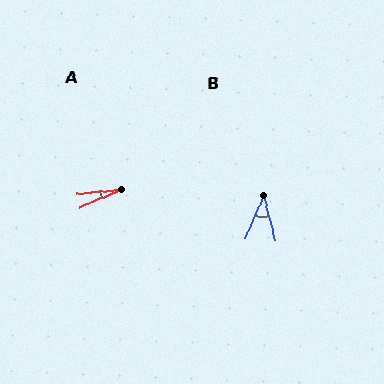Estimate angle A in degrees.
Approximately 17 degrees.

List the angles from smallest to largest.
A (17°), B (37°).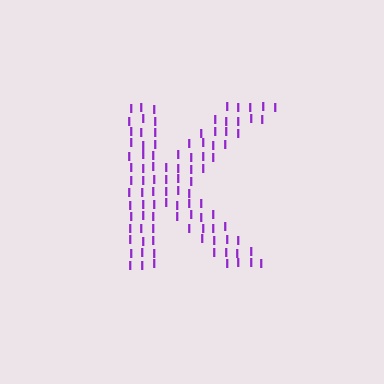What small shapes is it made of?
It is made of small letter I's.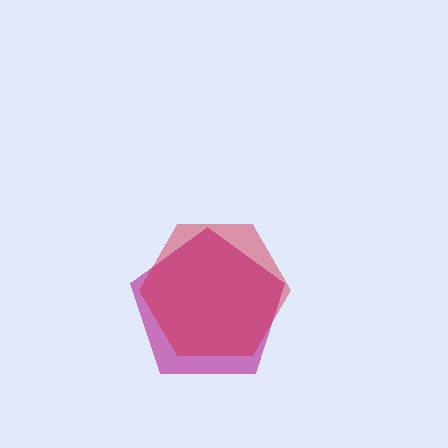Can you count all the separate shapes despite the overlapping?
Yes, there are 2 separate shapes.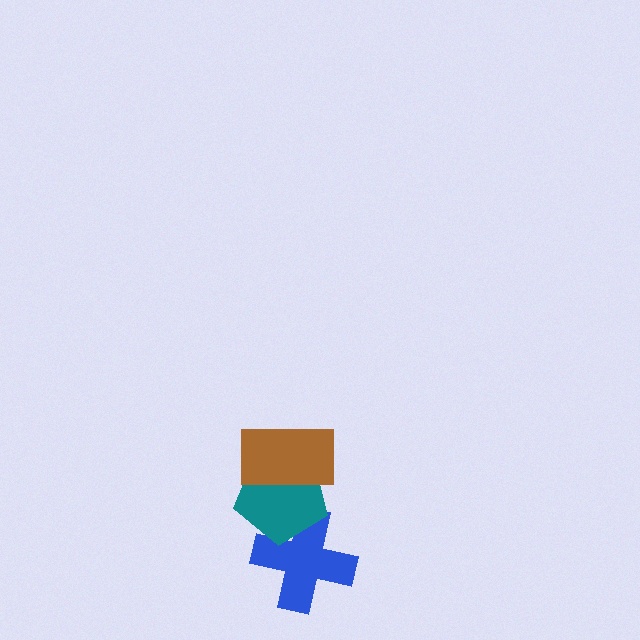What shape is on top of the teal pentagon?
The brown rectangle is on top of the teal pentagon.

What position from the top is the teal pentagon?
The teal pentagon is 2nd from the top.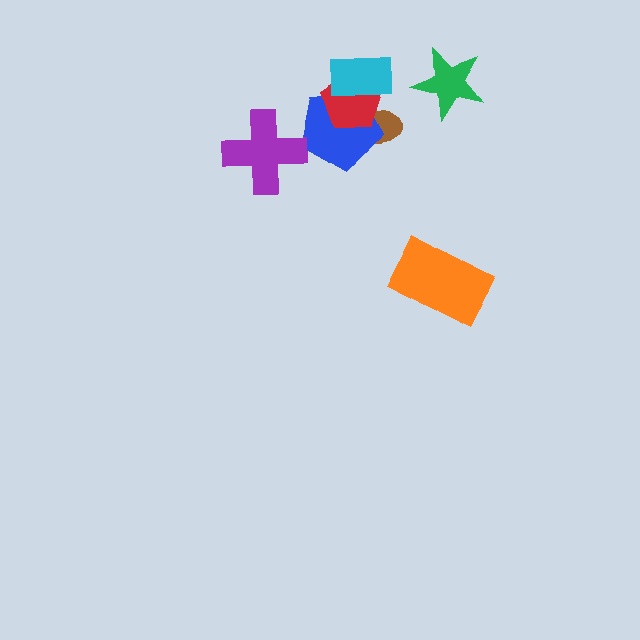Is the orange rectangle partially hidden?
No, no other shape covers it.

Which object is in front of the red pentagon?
The cyan rectangle is in front of the red pentagon.